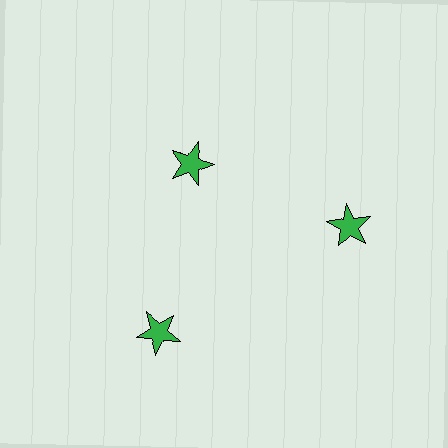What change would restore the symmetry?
The symmetry would be restored by moving it outward, back onto the ring so that all 3 stars sit at equal angles and equal distance from the center.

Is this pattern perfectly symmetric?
No. The 3 green stars are arranged in a ring, but one element near the 11 o'clock position is pulled inward toward the center, breaking the 3-fold rotational symmetry.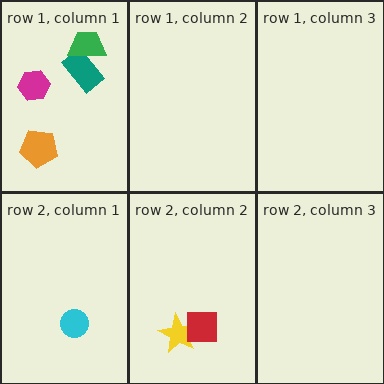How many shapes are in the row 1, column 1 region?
4.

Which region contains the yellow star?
The row 2, column 2 region.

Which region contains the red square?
The row 2, column 2 region.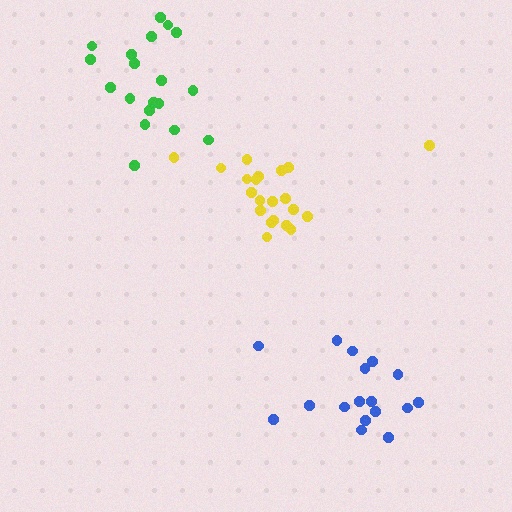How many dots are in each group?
Group 1: 21 dots, Group 2: 17 dots, Group 3: 19 dots (57 total).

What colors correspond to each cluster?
The clusters are colored: yellow, blue, green.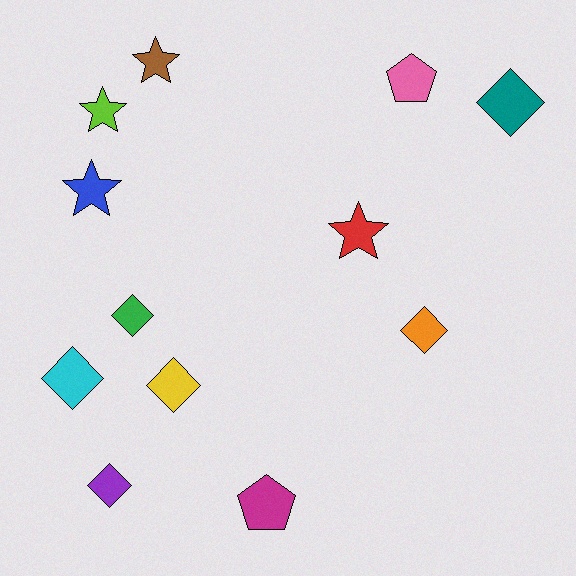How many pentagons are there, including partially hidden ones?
There are 2 pentagons.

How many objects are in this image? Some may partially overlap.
There are 12 objects.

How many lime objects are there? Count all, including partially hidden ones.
There is 1 lime object.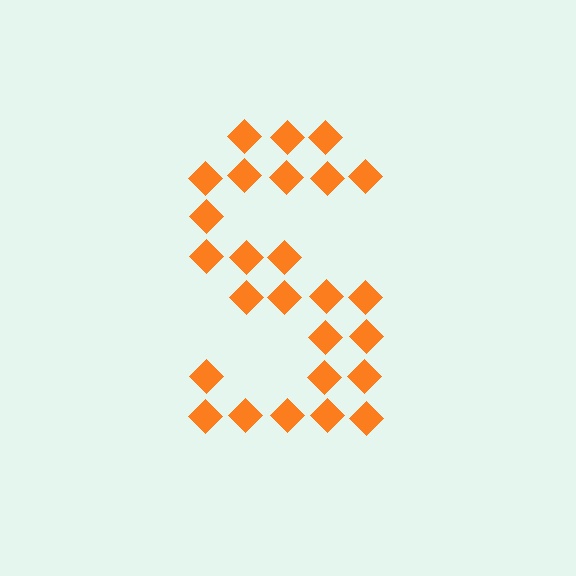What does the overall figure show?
The overall figure shows the letter S.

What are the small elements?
The small elements are diamonds.